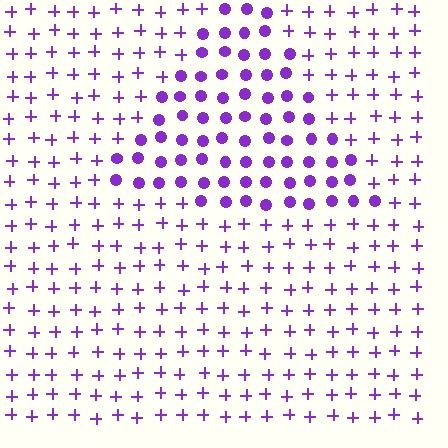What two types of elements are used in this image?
The image uses circles inside the triangle region and plus signs outside it.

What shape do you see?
I see a triangle.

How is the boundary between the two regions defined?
The boundary is defined by a change in element shape: circles inside vs. plus signs outside. All elements share the same color and spacing.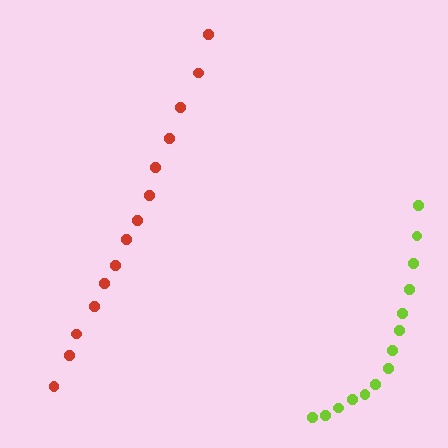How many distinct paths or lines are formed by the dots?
There are 2 distinct paths.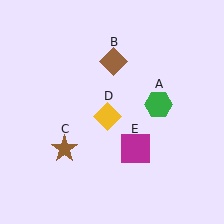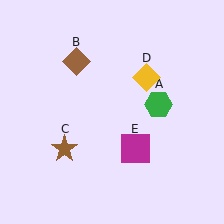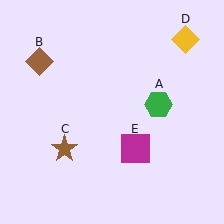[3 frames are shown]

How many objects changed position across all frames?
2 objects changed position: brown diamond (object B), yellow diamond (object D).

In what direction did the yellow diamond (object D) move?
The yellow diamond (object D) moved up and to the right.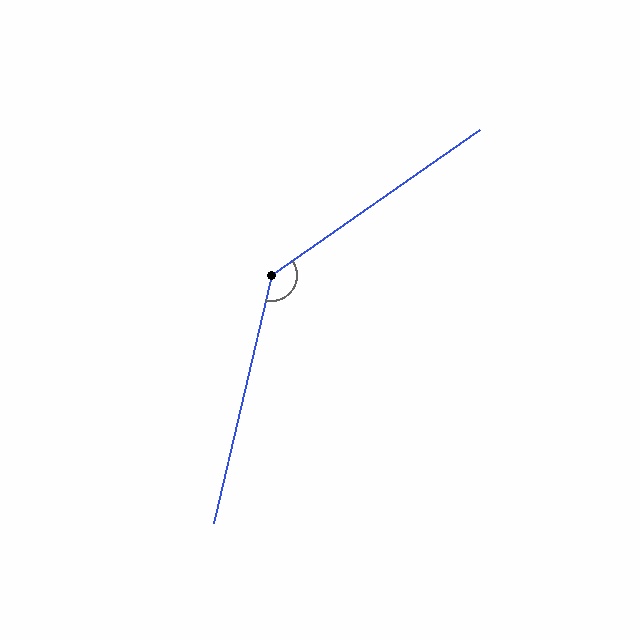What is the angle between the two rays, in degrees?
Approximately 138 degrees.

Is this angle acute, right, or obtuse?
It is obtuse.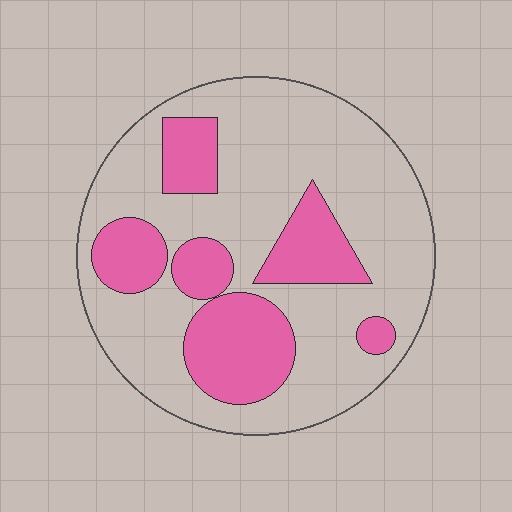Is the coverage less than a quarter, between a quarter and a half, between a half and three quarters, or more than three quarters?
Between a quarter and a half.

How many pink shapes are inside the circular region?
6.